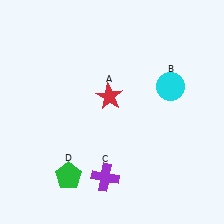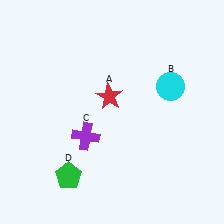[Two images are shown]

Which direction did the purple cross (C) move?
The purple cross (C) moved up.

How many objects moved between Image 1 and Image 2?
1 object moved between the two images.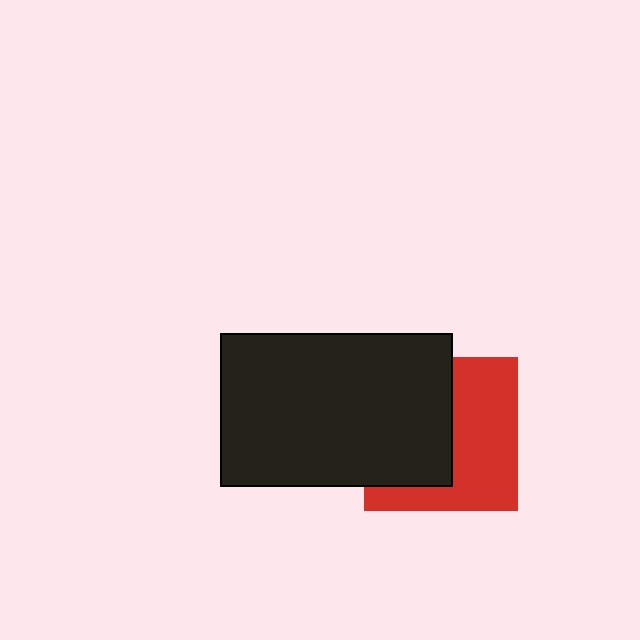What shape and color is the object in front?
The object in front is a black rectangle.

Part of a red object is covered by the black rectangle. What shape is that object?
It is a square.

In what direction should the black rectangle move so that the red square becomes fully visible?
The black rectangle should move left. That is the shortest direction to clear the overlap and leave the red square fully visible.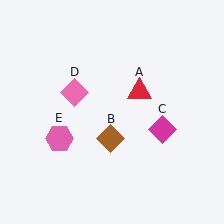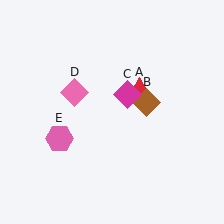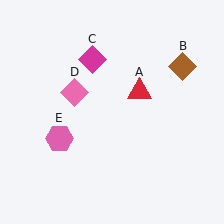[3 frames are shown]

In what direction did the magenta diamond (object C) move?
The magenta diamond (object C) moved up and to the left.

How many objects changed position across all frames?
2 objects changed position: brown diamond (object B), magenta diamond (object C).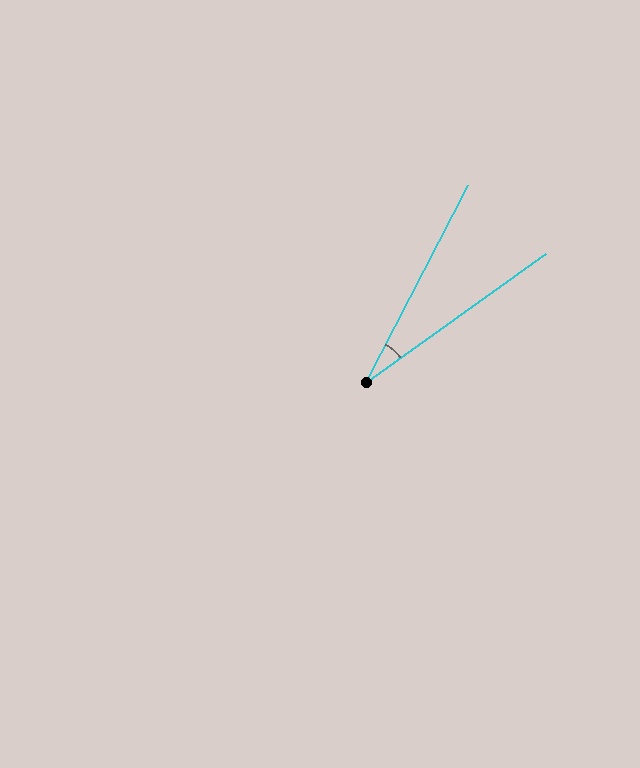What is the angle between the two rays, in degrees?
Approximately 27 degrees.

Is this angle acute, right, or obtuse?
It is acute.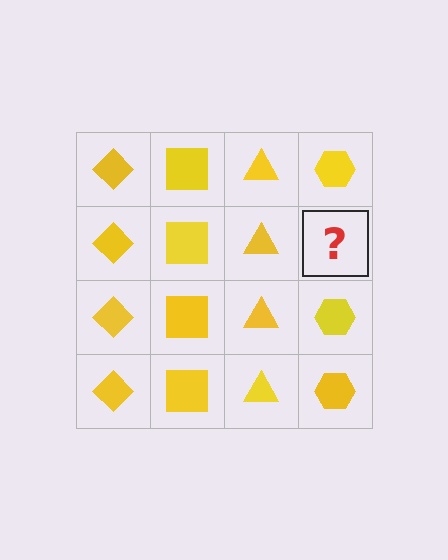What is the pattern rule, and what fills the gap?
The rule is that each column has a consistent shape. The gap should be filled with a yellow hexagon.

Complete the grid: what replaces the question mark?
The question mark should be replaced with a yellow hexagon.